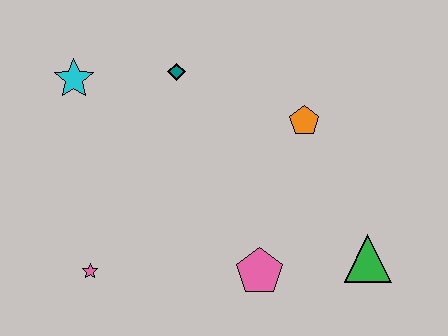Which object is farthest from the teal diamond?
The green triangle is farthest from the teal diamond.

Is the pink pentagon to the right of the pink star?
Yes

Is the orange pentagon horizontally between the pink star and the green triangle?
Yes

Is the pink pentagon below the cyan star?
Yes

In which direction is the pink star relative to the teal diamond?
The pink star is below the teal diamond.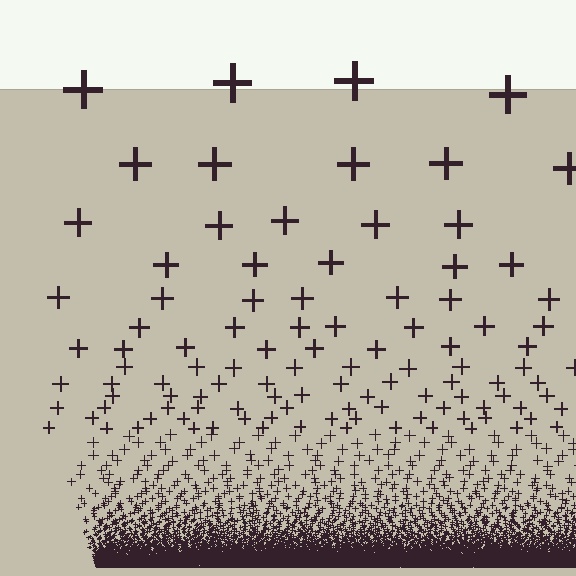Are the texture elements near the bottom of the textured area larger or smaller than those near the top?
Smaller. The gradient is inverted — elements near the bottom are smaller and denser.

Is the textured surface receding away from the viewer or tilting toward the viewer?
The surface appears to tilt toward the viewer. Texture elements get larger and sparser toward the top.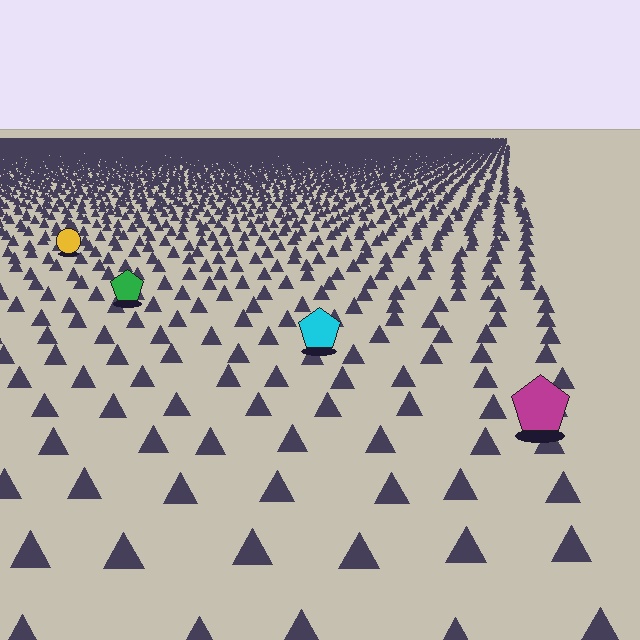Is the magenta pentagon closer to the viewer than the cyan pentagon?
Yes. The magenta pentagon is closer — you can tell from the texture gradient: the ground texture is coarser near it.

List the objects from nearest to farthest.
From nearest to farthest: the magenta pentagon, the cyan pentagon, the green pentagon, the yellow circle.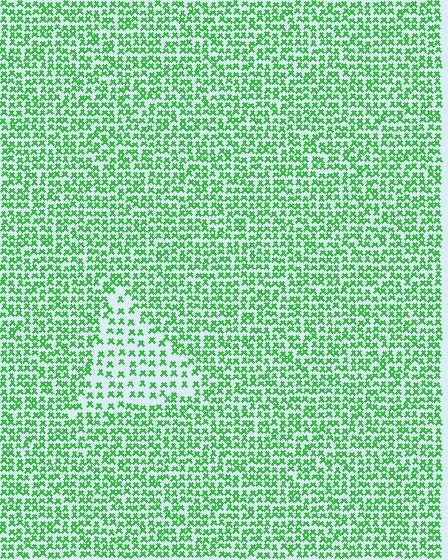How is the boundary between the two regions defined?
The boundary is defined by a change in element density (approximately 1.8x ratio). All elements are the same color, size, and shape.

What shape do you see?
I see a triangle.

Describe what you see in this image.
The image contains small green elements arranged at two different densities. A triangle-shaped region is visible where the elements are less densely packed than the surrounding area.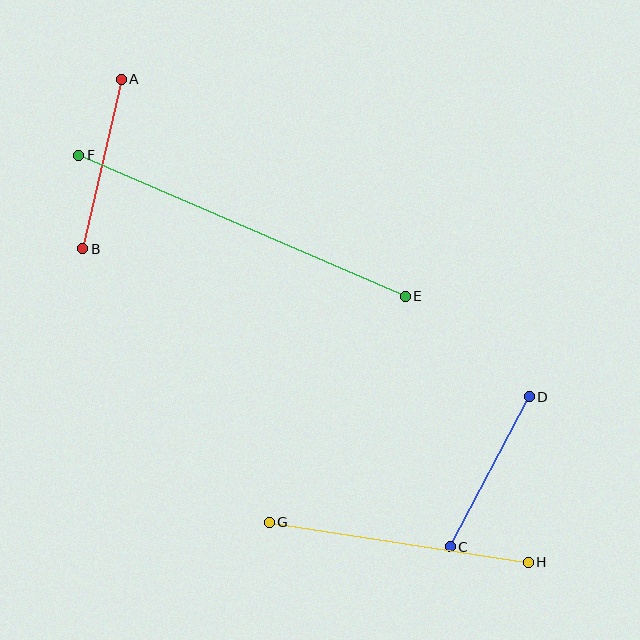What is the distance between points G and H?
The distance is approximately 262 pixels.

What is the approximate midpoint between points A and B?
The midpoint is at approximately (102, 164) pixels.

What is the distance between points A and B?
The distance is approximately 174 pixels.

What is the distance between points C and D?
The distance is approximately 169 pixels.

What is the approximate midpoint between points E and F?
The midpoint is at approximately (242, 226) pixels.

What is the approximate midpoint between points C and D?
The midpoint is at approximately (490, 472) pixels.